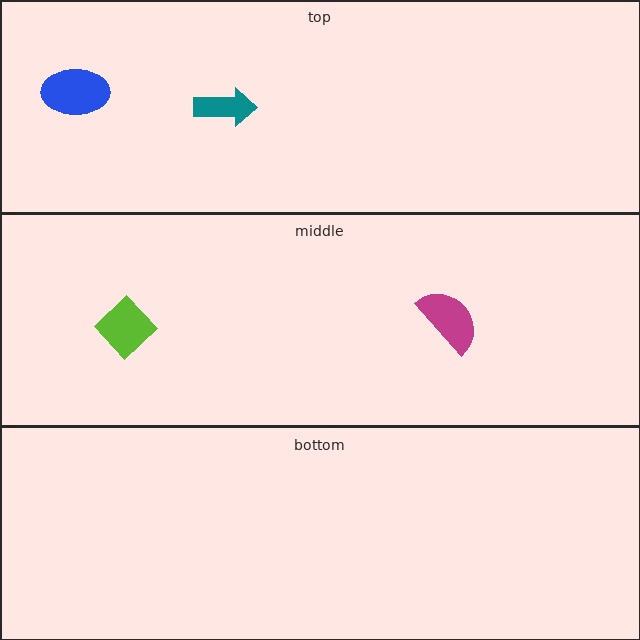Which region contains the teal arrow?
The top region.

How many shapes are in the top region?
2.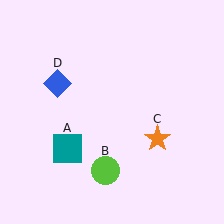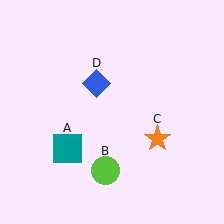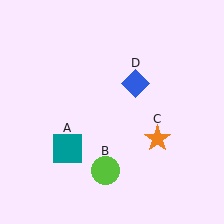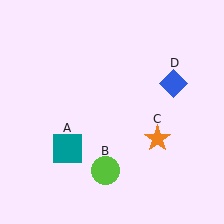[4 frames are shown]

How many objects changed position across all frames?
1 object changed position: blue diamond (object D).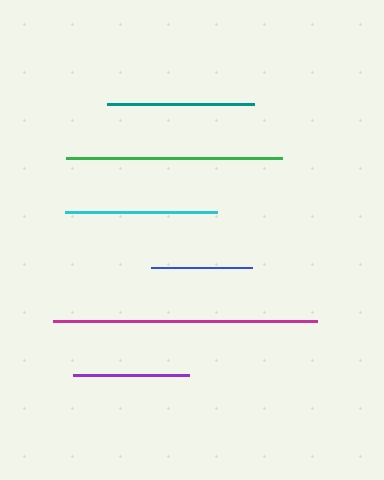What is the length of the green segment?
The green segment is approximately 216 pixels long.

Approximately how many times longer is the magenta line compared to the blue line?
The magenta line is approximately 2.6 times the length of the blue line.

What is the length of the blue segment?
The blue segment is approximately 101 pixels long.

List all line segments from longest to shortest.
From longest to shortest: magenta, green, cyan, teal, purple, blue.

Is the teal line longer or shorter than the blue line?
The teal line is longer than the blue line.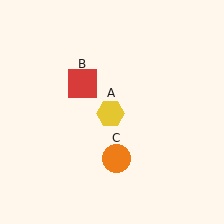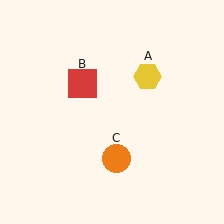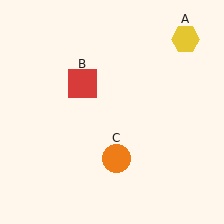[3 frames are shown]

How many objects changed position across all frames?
1 object changed position: yellow hexagon (object A).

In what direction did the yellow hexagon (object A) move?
The yellow hexagon (object A) moved up and to the right.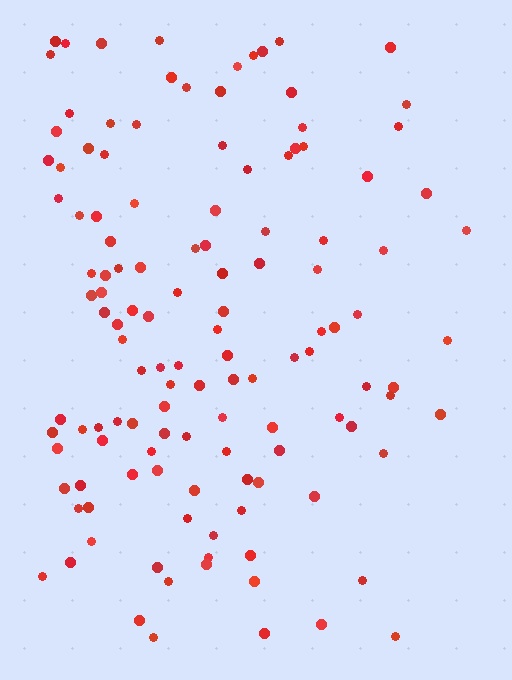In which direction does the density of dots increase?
From right to left, with the left side densest.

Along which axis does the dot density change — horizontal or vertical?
Horizontal.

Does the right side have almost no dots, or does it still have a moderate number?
Still a moderate number, just noticeably fewer than the left.